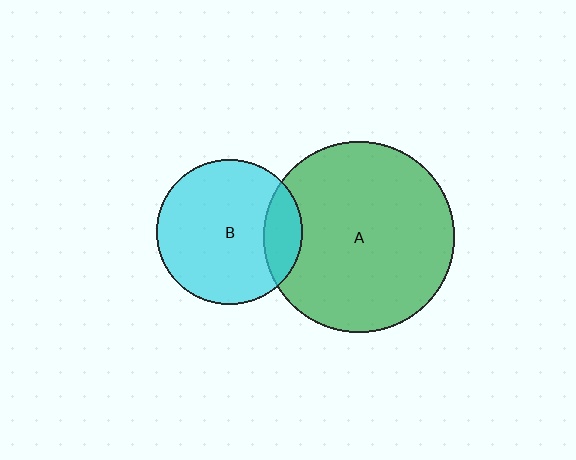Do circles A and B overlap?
Yes.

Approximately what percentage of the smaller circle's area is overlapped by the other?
Approximately 15%.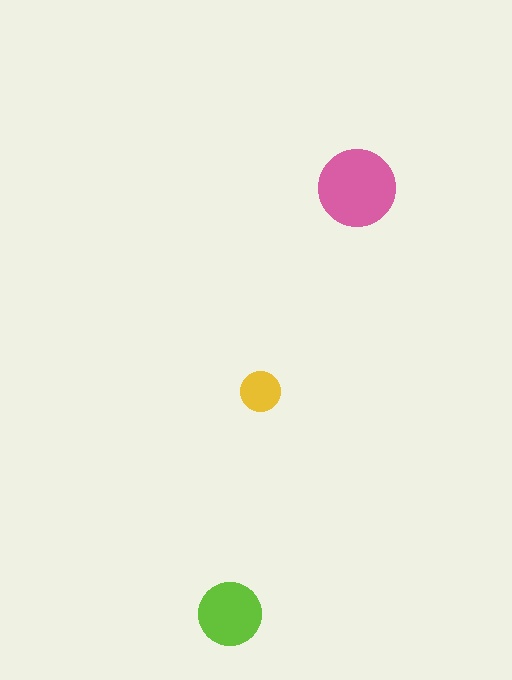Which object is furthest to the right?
The pink circle is rightmost.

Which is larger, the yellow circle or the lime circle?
The lime one.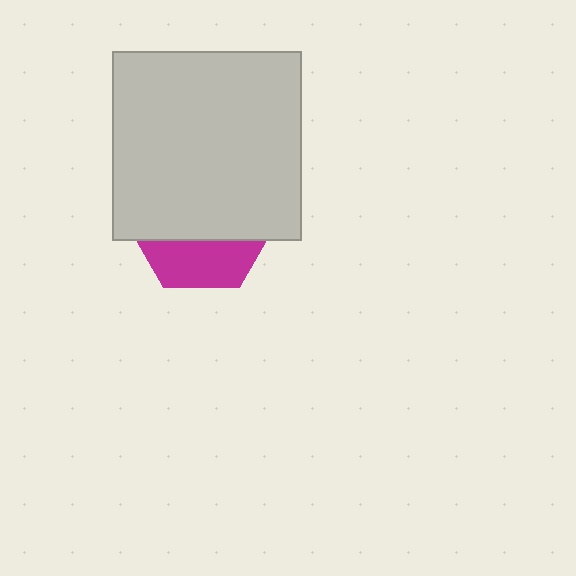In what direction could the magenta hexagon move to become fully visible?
The magenta hexagon could move down. That would shift it out from behind the light gray square entirely.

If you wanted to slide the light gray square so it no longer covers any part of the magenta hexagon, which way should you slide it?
Slide it up — that is the most direct way to separate the two shapes.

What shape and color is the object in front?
The object in front is a light gray square.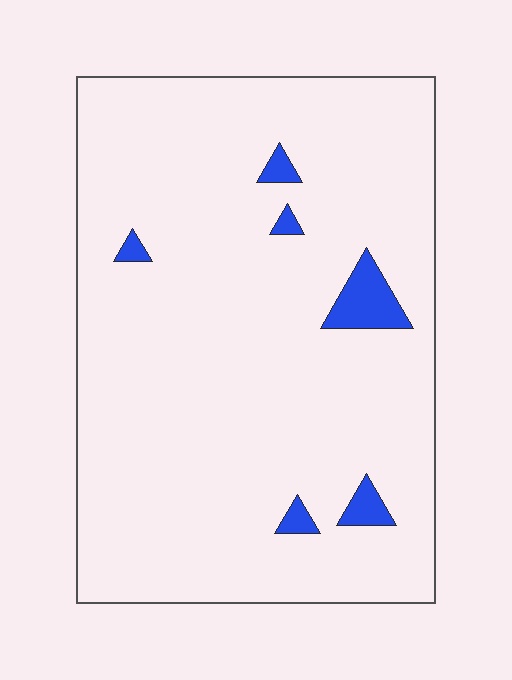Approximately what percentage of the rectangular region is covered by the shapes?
Approximately 5%.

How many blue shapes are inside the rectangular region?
6.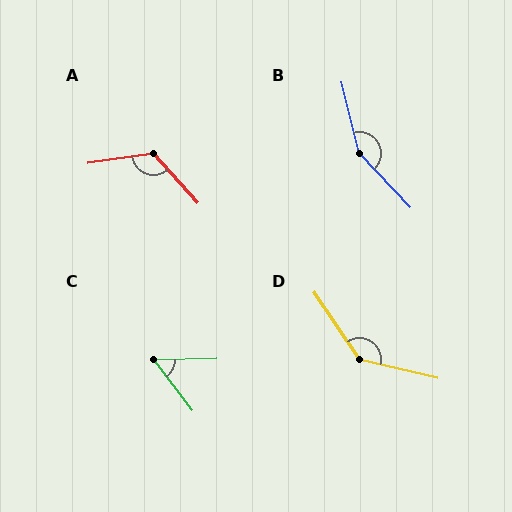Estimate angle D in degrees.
Approximately 137 degrees.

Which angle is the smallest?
C, at approximately 54 degrees.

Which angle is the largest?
B, at approximately 151 degrees.